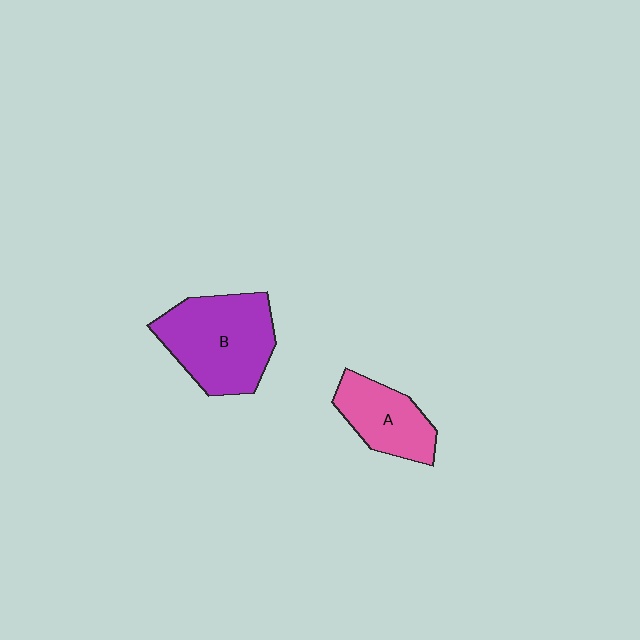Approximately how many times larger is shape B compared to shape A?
Approximately 1.6 times.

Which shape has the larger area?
Shape B (purple).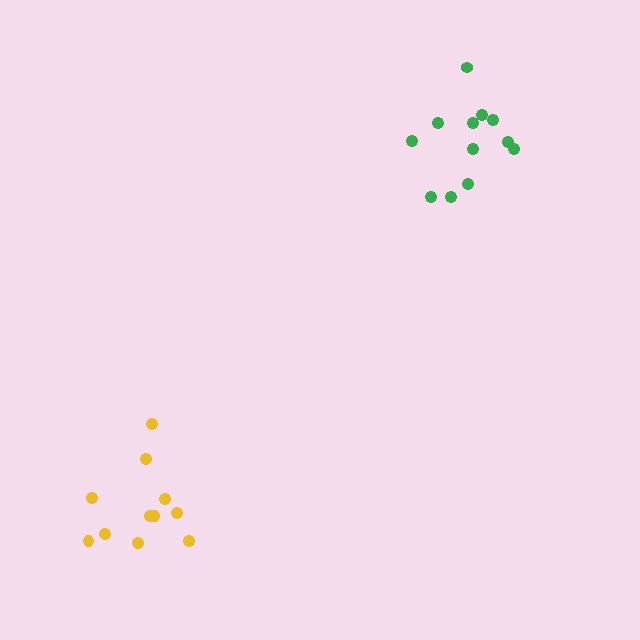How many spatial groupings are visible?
There are 2 spatial groupings.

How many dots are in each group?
Group 1: 12 dots, Group 2: 11 dots (23 total).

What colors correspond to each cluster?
The clusters are colored: green, yellow.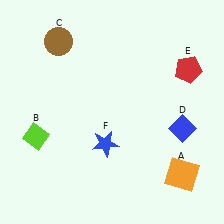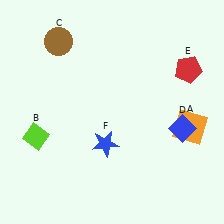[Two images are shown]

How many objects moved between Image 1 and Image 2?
1 object moved between the two images.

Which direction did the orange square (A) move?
The orange square (A) moved up.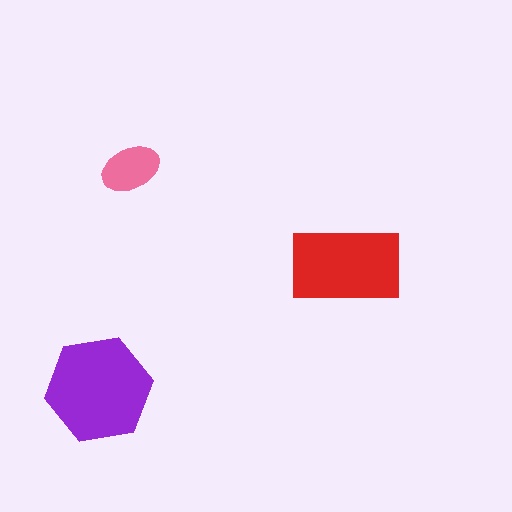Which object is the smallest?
The pink ellipse.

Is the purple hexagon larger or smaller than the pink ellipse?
Larger.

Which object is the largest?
The purple hexagon.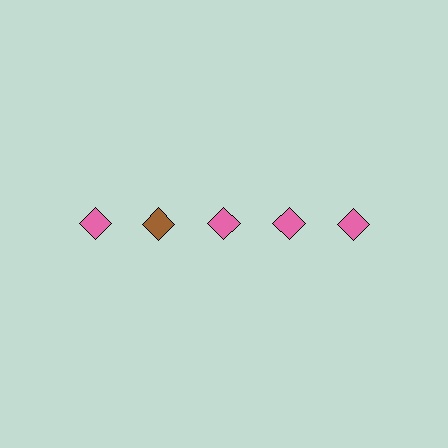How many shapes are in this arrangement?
There are 5 shapes arranged in a grid pattern.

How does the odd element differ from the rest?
It has a different color: brown instead of pink.